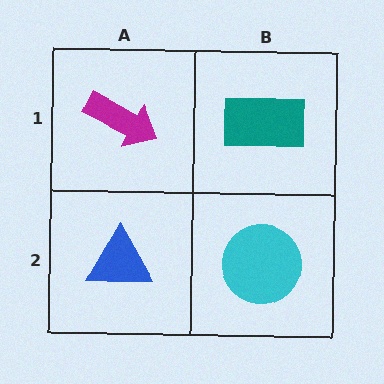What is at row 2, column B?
A cyan circle.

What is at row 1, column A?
A magenta arrow.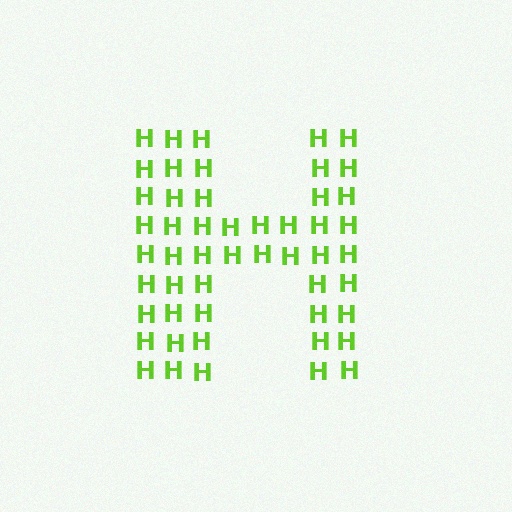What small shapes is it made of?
It is made of small letter H's.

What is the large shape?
The large shape is the letter H.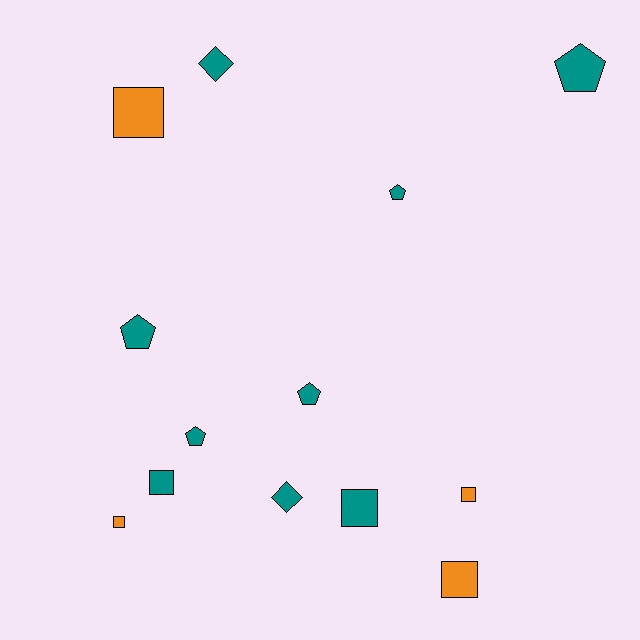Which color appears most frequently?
Teal, with 9 objects.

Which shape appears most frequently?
Square, with 6 objects.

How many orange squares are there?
There are 4 orange squares.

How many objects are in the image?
There are 13 objects.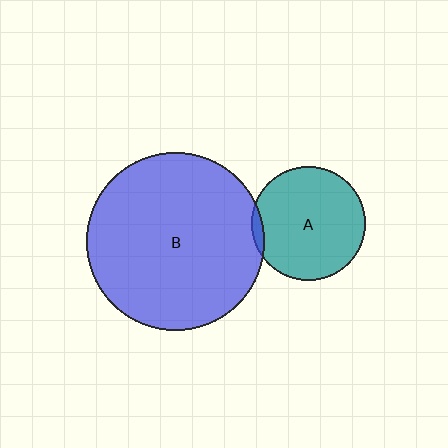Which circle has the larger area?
Circle B (blue).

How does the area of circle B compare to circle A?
Approximately 2.4 times.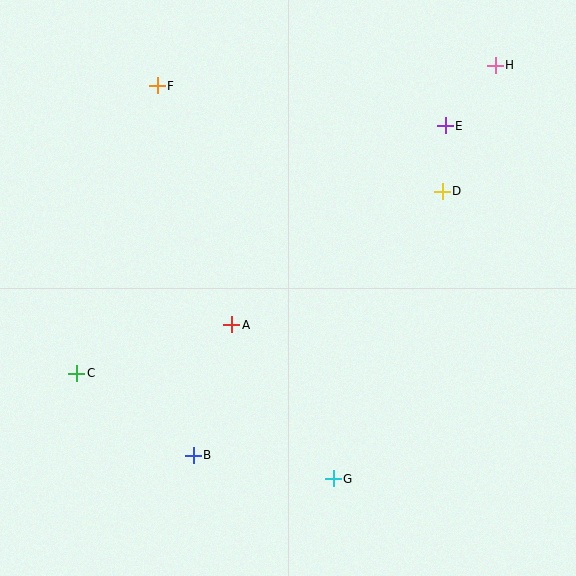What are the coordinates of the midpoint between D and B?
The midpoint between D and B is at (318, 323).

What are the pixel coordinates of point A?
Point A is at (232, 325).